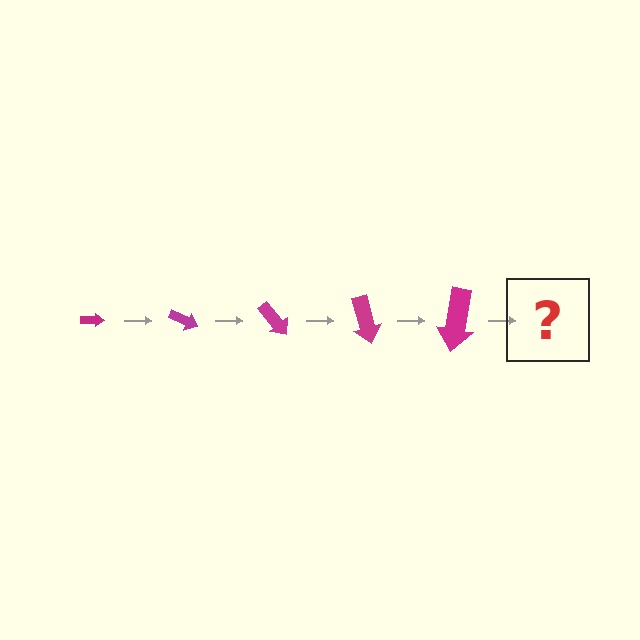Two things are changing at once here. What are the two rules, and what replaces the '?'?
The two rules are that the arrow grows larger each step and it rotates 25 degrees each step. The '?' should be an arrow, larger than the previous one and rotated 125 degrees from the start.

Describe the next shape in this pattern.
It should be an arrow, larger than the previous one and rotated 125 degrees from the start.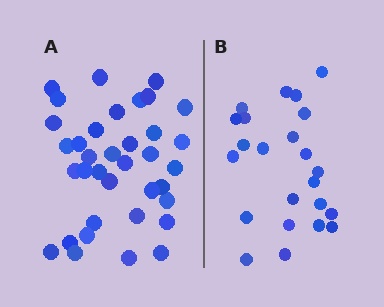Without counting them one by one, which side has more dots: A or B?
Region A (the left region) has more dots.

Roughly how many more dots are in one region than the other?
Region A has approximately 15 more dots than region B.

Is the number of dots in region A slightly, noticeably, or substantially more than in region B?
Region A has substantially more. The ratio is roughly 1.6 to 1.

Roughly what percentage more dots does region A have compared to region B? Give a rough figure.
About 55% more.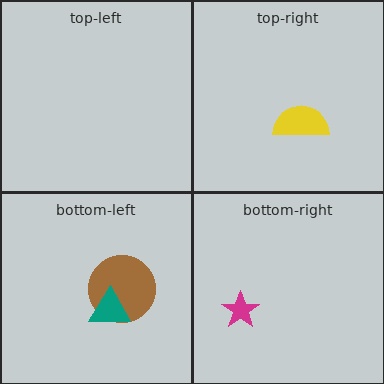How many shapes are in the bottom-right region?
1.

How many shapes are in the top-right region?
1.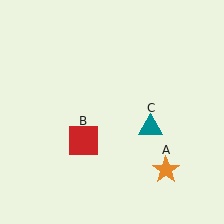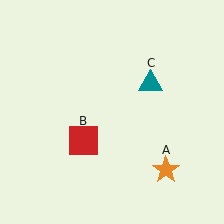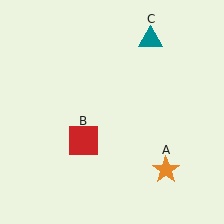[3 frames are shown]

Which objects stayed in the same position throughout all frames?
Orange star (object A) and red square (object B) remained stationary.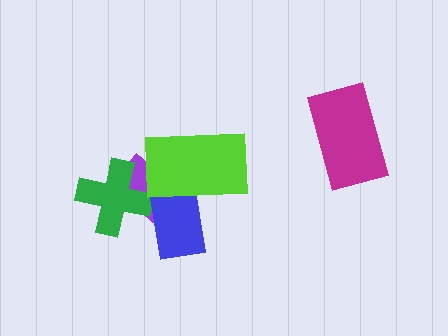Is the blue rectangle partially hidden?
Yes, it is partially covered by another shape.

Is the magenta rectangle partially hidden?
No, no other shape covers it.